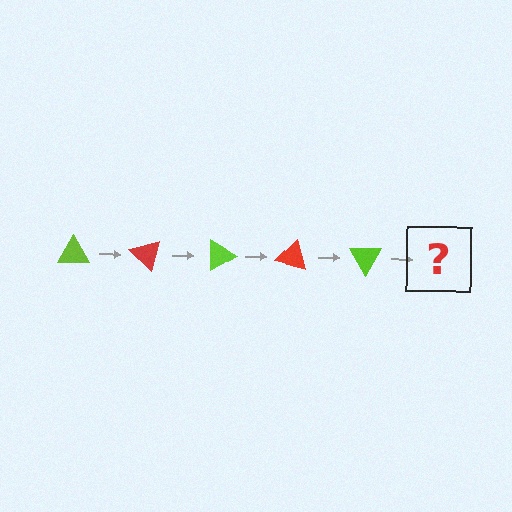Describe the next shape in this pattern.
It should be a red triangle, rotated 225 degrees from the start.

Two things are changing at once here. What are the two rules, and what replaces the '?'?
The two rules are that it rotates 45 degrees each step and the color cycles through lime and red. The '?' should be a red triangle, rotated 225 degrees from the start.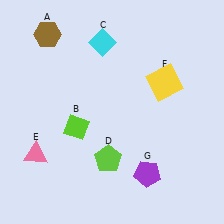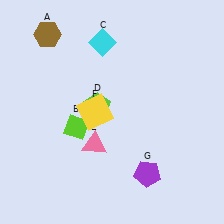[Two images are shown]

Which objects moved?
The objects that moved are: the lime pentagon (D), the pink triangle (E), the yellow square (F).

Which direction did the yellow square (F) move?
The yellow square (F) moved left.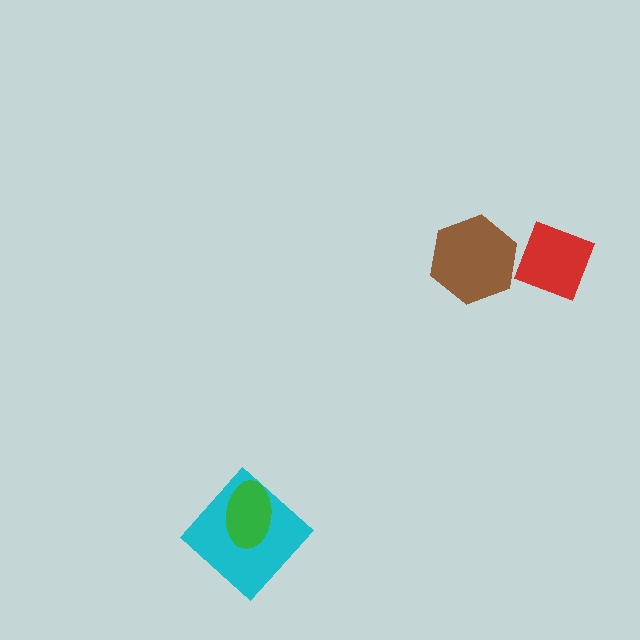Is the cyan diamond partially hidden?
Yes, it is partially covered by another shape.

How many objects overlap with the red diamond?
0 objects overlap with the red diamond.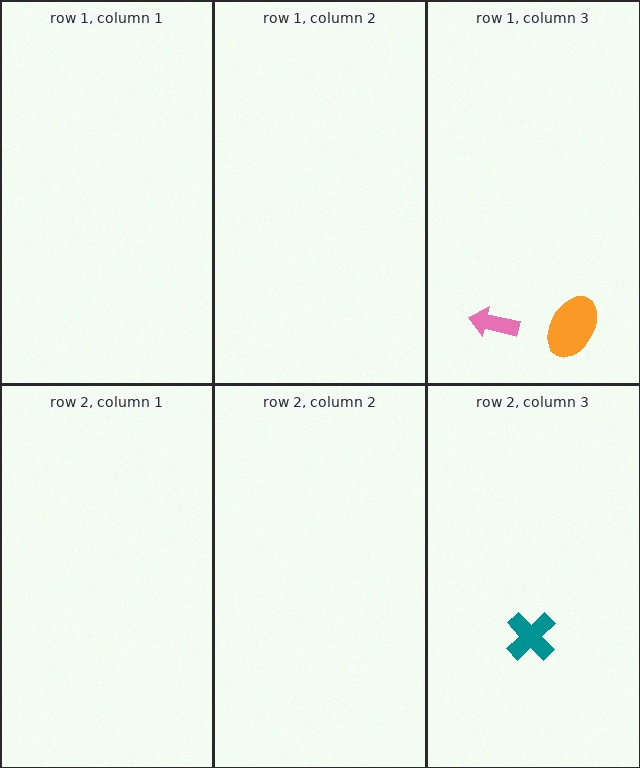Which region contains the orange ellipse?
The row 1, column 3 region.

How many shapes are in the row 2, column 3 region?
1.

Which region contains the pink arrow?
The row 1, column 3 region.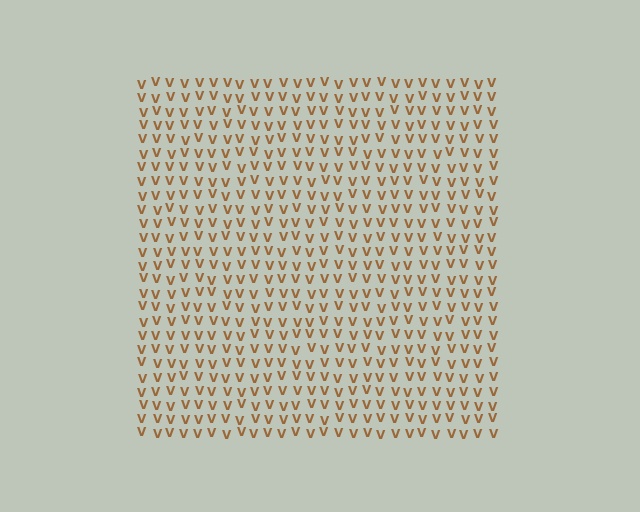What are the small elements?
The small elements are letter V's.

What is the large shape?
The large shape is a square.